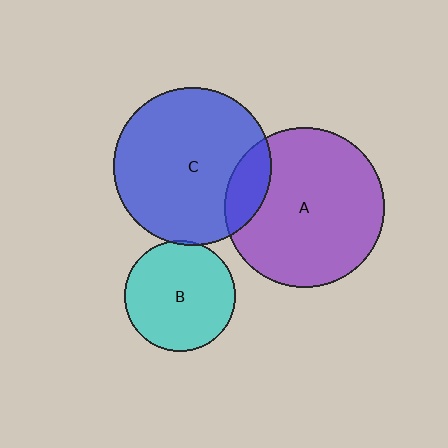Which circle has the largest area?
Circle A (purple).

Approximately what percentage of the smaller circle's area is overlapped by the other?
Approximately 5%.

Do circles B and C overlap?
Yes.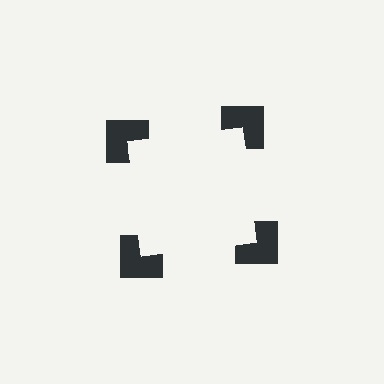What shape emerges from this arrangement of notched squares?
An illusory square — its edges are inferred from the aligned wedge cuts in the notched squares, not physically drawn.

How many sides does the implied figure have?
4 sides.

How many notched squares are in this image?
There are 4 — one at each vertex of the illusory square.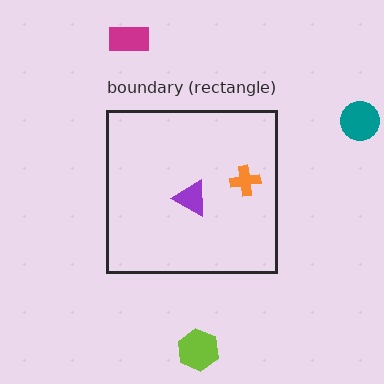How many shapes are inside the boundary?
2 inside, 3 outside.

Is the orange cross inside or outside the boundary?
Inside.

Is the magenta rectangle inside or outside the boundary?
Outside.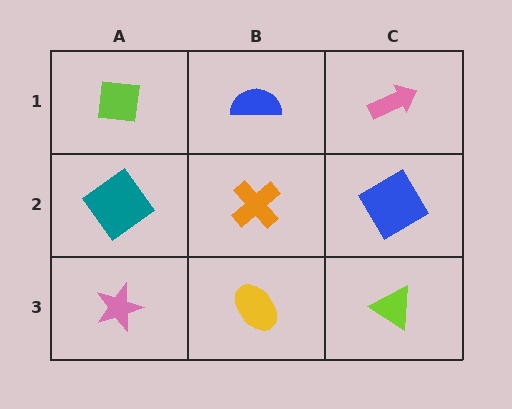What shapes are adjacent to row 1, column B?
An orange cross (row 2, column B), a lime square (row 1, column A), a pink arrow (row 1, column C).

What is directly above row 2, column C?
A pink arrow.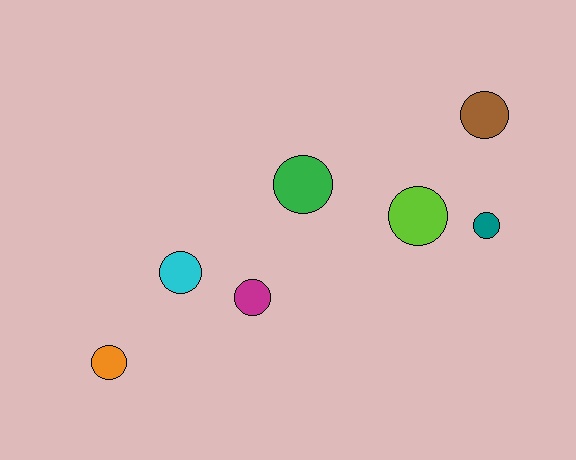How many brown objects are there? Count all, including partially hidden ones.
There is 1 brown object.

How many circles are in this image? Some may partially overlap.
There are 7 circles.